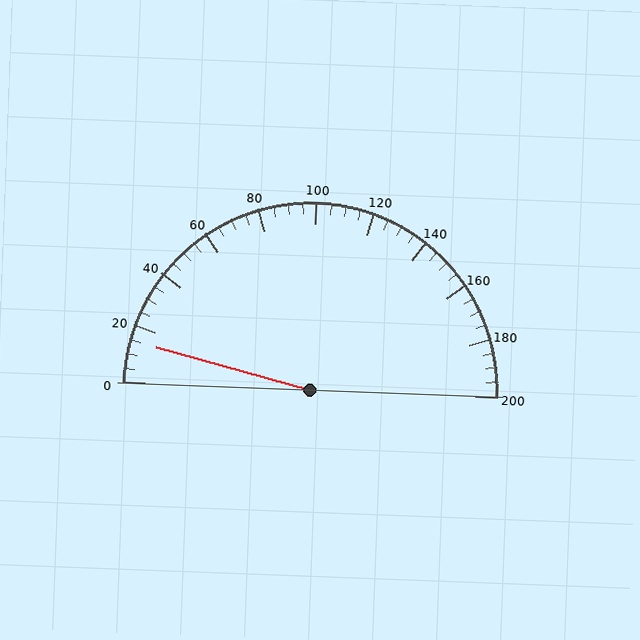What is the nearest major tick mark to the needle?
The nearest major tick mark is 20.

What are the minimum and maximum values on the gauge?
The gauge ranges from 0 to 200.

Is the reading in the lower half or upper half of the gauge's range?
The reading is in the lower half of the range (0 to 200).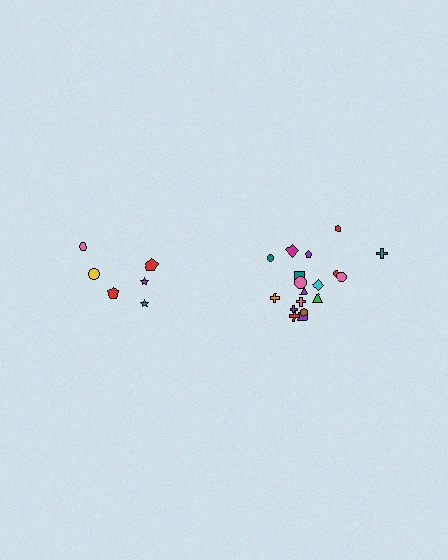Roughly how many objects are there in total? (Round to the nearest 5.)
Roughly 25 objects in total.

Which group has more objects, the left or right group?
The right group.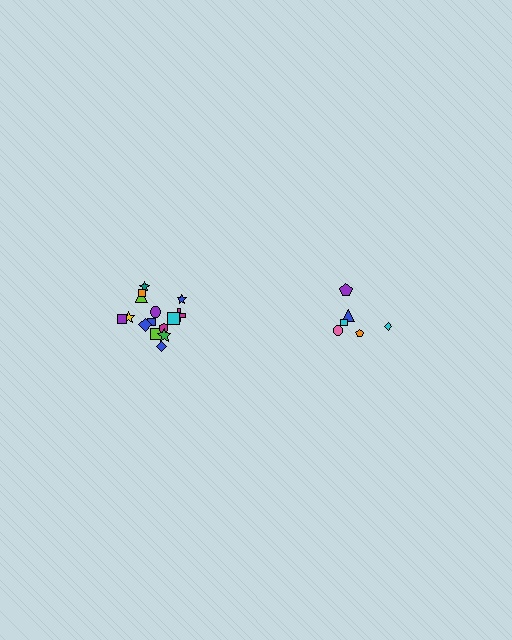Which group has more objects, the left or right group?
The left group.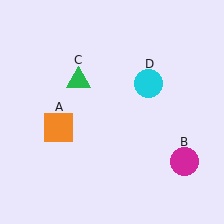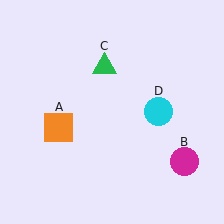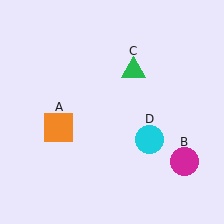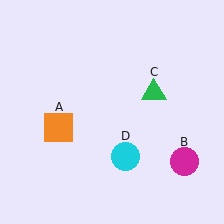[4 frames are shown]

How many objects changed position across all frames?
2 objects changed position: green triangle (object C), cyan circle (object D).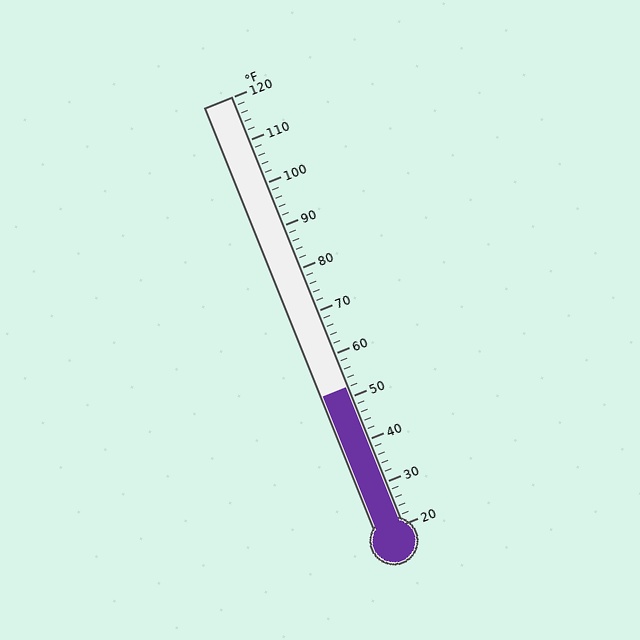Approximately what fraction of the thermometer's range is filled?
The thermometer is filled to approximately 30% of its range.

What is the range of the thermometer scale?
The thermometer scale ranges from 20°F to 120°F.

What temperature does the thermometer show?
The thermometer shows approximately 52°F.